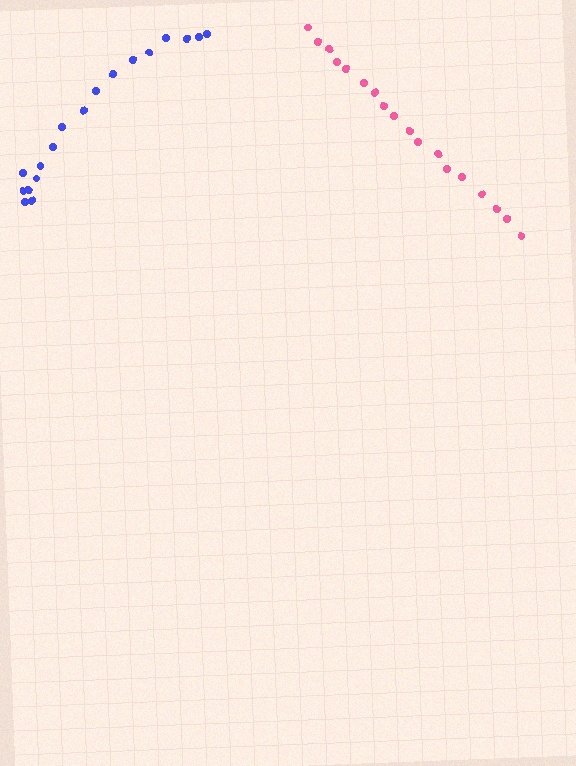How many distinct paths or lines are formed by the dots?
There are 2 distinct paths.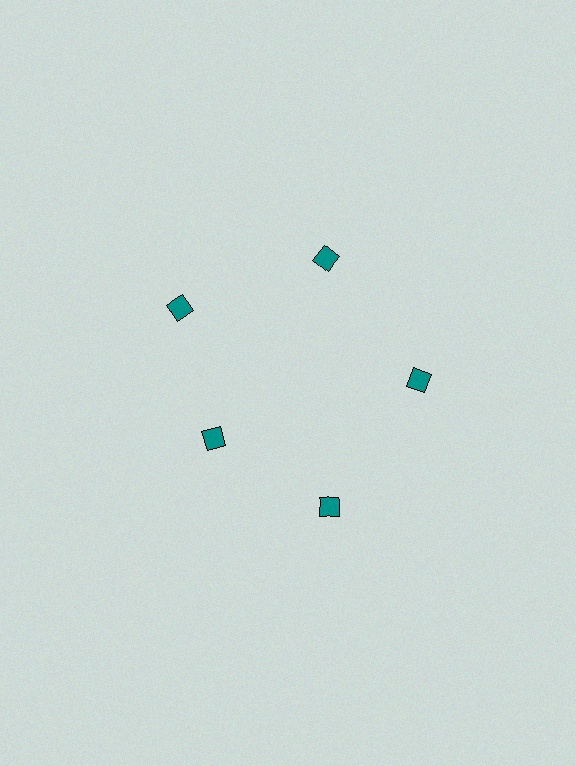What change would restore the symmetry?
The symmetry would be restored by moving it outward, back onto the ring so that all 5 diamonds sit at equal angles and equal distance from the center.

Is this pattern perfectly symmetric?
No. The 5 teal diamonds are arranged in a ring, but one element near the 8 o'clock position is pulled inward toward the center, breaking the 5-fold rotational symmetry.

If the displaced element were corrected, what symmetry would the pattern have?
It would have 5-fold rotational symmetry — the pattern would map onto itself every 72 degrees.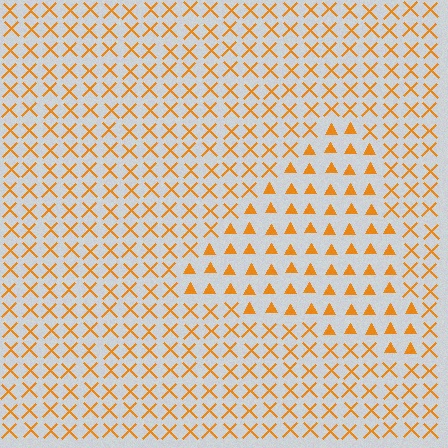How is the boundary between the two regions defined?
The boundary is defined by a change in element shape: triangles inside vs. X marks outside. All elements share the same color and spacing.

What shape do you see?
I see a triangle.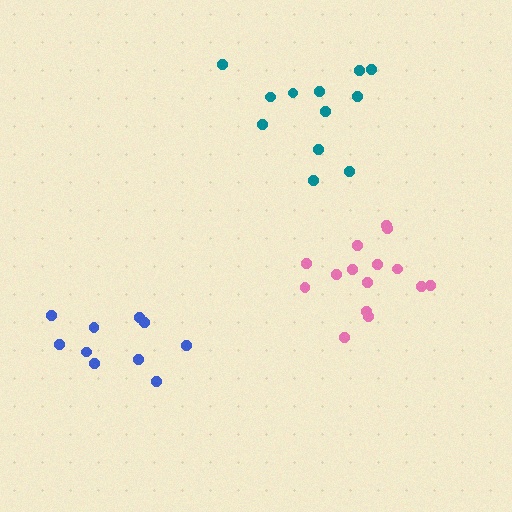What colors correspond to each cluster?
The clusters are colored: blue, pink, teal.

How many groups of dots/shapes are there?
There are 3 groups.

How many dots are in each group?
Group 1: 10 dots, Group 2: 15 dots, Group 3: 12 dots (37 total).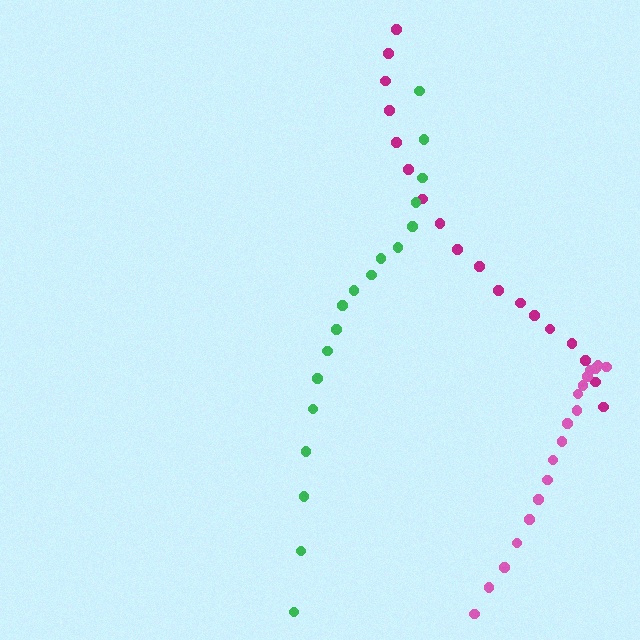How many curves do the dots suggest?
There are 3 distinct paths.